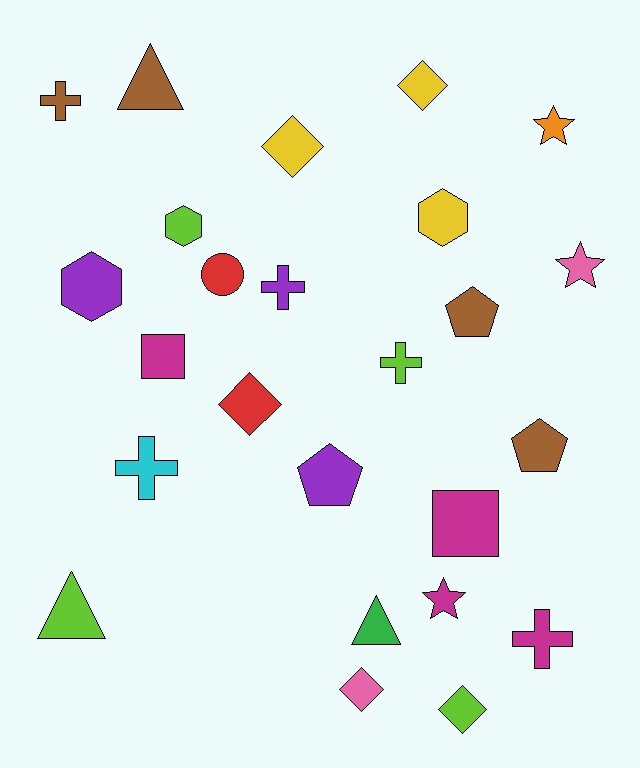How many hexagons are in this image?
There are 3 hexagons.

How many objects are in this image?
There are 25 objects.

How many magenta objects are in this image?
There are 4 magenta objects.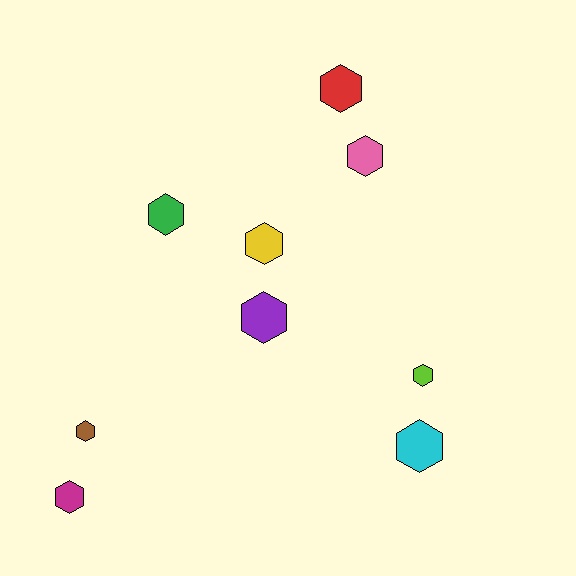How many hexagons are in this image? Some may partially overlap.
There are 9 hexagons.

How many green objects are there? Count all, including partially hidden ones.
There is 1 green object.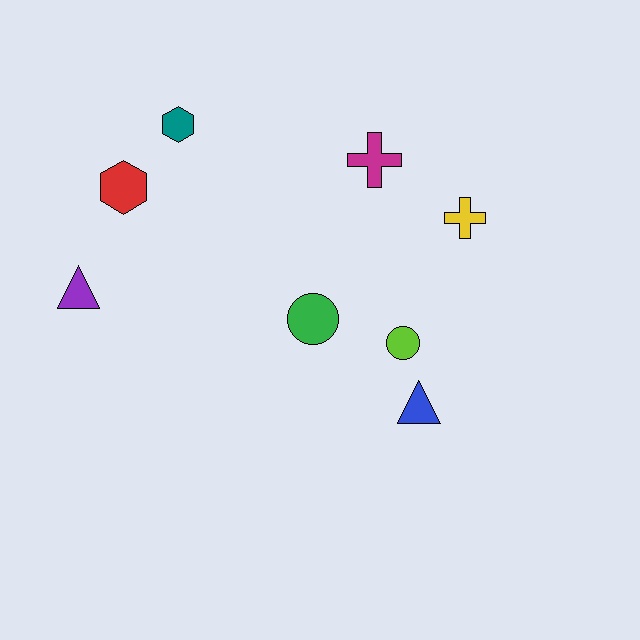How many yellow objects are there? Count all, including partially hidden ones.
There is 1 yellow object.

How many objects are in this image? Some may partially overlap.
There are 8 objects.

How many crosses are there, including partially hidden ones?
There are 2 crosses.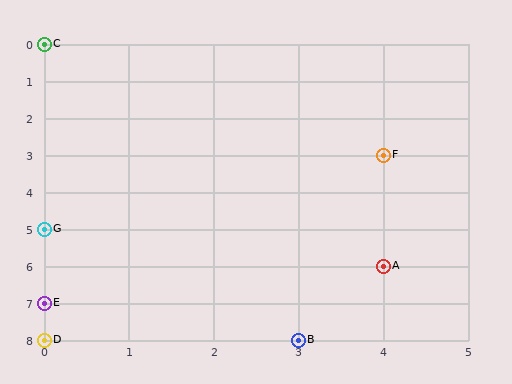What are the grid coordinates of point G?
Point G is at grid coordinates (0, 5).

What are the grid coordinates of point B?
Point B is at grid coordinates (3, 8).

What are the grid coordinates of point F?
Point F is at grid coordinates (4, 3).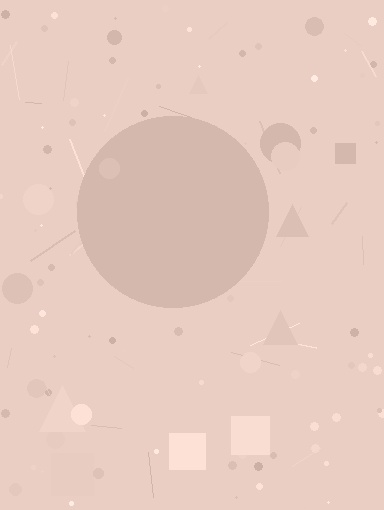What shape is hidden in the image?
A circle is hidden in the image.